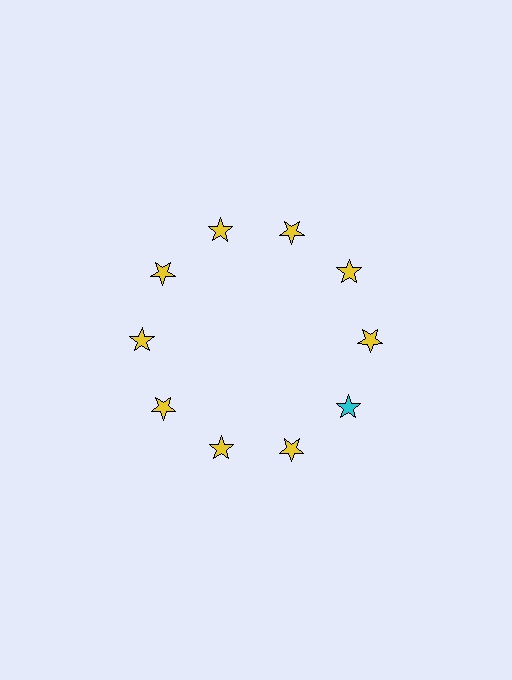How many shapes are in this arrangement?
There are 10 shapes arranged in a ring pattern.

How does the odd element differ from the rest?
It has a different color: cyan instead of yellow.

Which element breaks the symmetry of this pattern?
The cyan star at roughly the 4 o'clock position breaks the symmetry. All other shapes are yellow stars.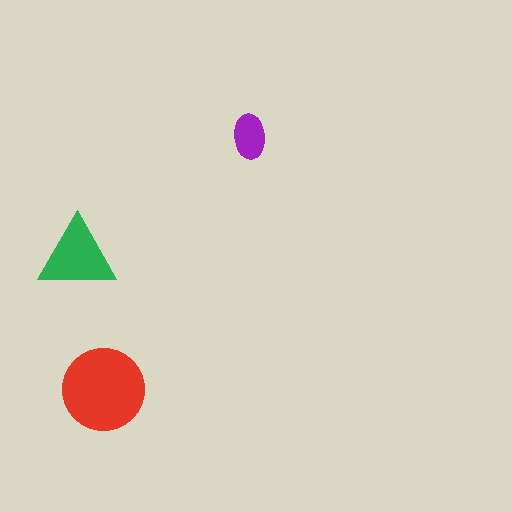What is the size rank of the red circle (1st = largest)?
1st.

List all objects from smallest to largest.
The purple ellipse, the green triangle, the red circle.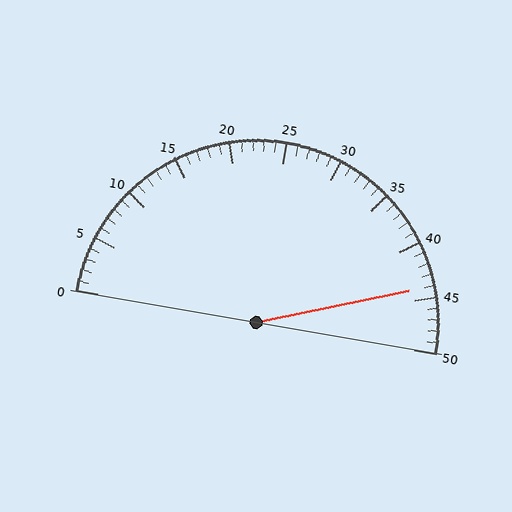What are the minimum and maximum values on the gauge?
The gauge ranges from 0 to 50.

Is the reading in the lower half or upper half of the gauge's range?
The reading is in the upper half of the range (0 to 50).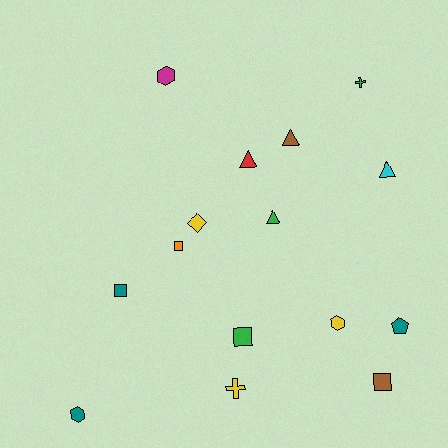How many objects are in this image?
There are 15 objects.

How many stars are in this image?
There are no stars.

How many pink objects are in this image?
There are no pink objects.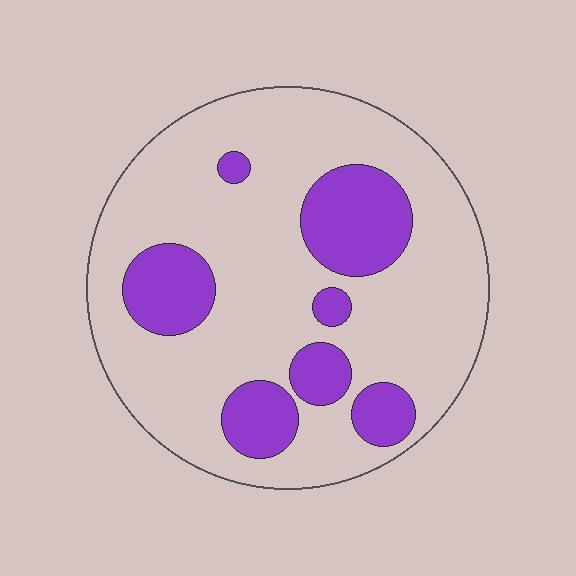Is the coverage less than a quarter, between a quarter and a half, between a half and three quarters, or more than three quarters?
Less than a quarter.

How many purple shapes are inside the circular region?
7.